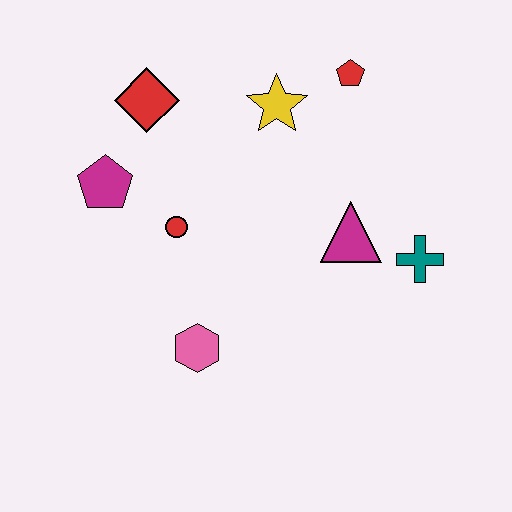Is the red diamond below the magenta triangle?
No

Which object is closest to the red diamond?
The magenta pentagon is closest to the red diamond.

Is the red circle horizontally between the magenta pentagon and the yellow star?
Yes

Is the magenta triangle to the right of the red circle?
Yes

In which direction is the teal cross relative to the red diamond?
The teal cross is to the right of the red diamond.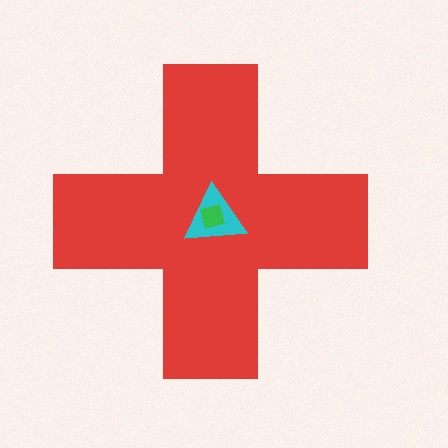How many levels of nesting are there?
3.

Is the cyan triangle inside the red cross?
Yes.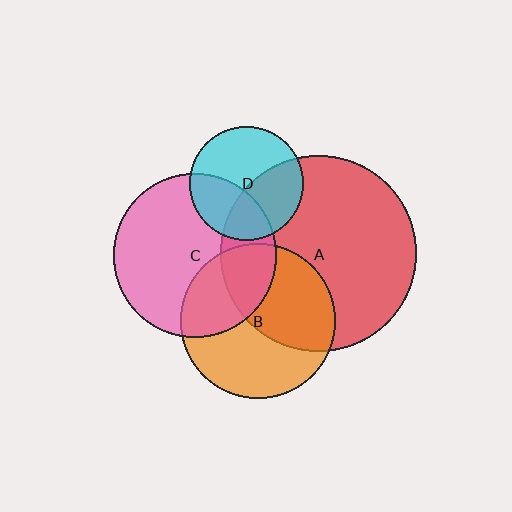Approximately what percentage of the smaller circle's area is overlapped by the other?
Approximately 35%.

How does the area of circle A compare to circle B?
Approximately 1.6 times.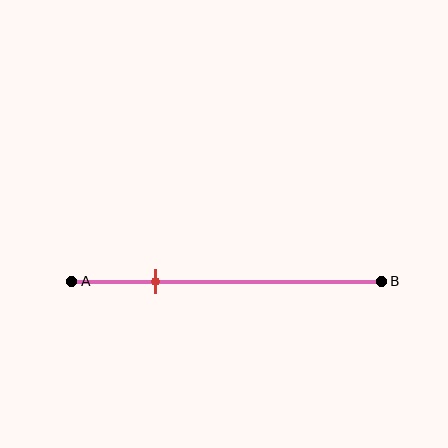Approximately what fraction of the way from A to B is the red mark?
The red mark is approximately 25% of the way from A to B.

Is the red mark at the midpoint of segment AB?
No, the mark is at about 25% from A, not at the 50% midpoint.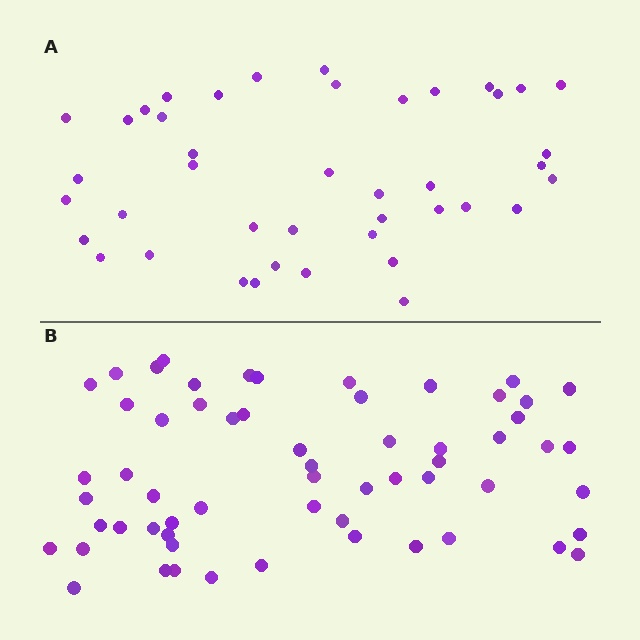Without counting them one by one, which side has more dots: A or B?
Region B (the bottom region) has more dots.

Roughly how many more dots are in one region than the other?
Region B has approximately 20 more dots than region A.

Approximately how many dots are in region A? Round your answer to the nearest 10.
About 40 dots. (The exact count is 42, which rounds to 40.)